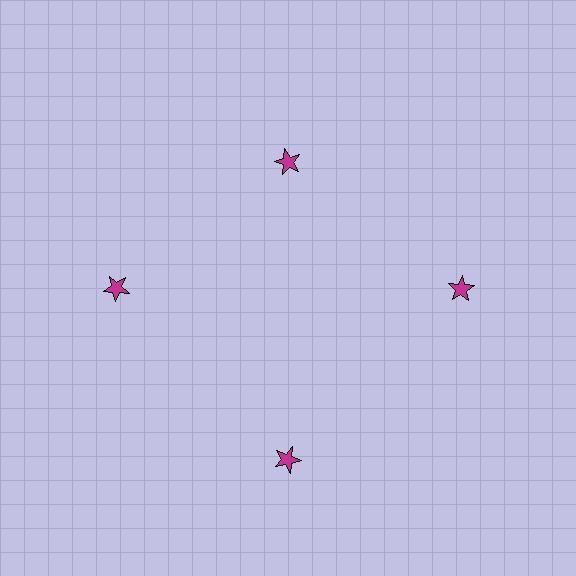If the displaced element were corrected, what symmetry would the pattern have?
It would have 4-fold rotational symmetry — the pattern would map onto itself every 90 degrees.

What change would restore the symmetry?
The symmetry would be restored by moving it outward, back onto the ring so that all 4 stars sit at equal angles and equal distance from the center.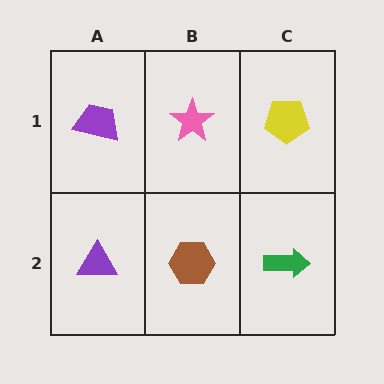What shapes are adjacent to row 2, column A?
A purple trapezoid (row 1, column A), a brown hexagon (row 2, column B).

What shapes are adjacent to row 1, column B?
A brown hexagon (row 2, column B), a purple trapezoid (row 1, column A), a yellow pentagon (row 1, column C).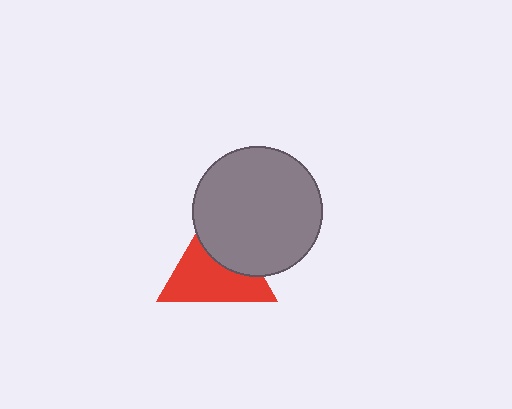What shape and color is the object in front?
The object in front is a gray circle.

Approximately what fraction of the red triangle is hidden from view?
Roughly 39% of the red triangle is hidden behind the gray circle.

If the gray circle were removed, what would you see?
You would see the complete red triangle.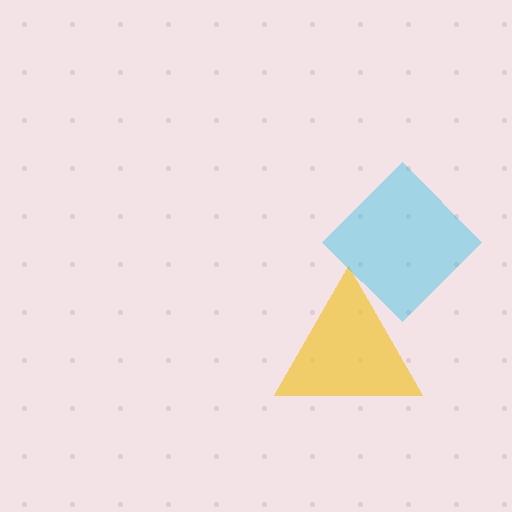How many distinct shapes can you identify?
There are 2 distinct shapes: a yellow triangle, a cyan diamond.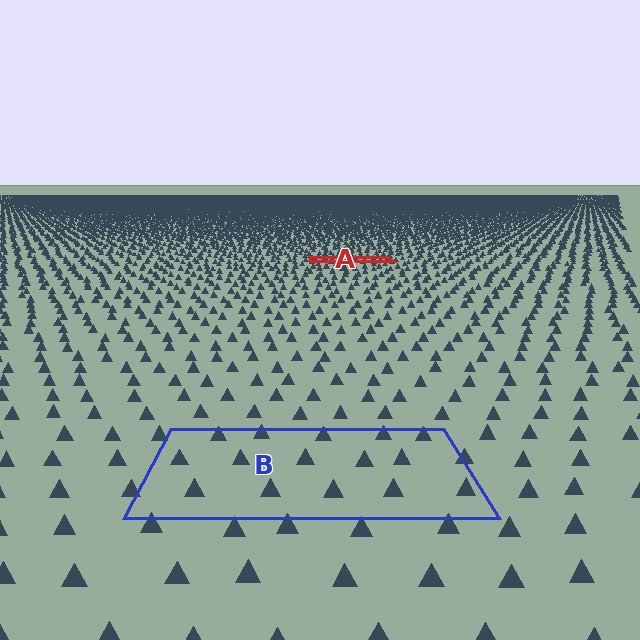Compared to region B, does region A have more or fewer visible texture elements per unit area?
Region A has more texture elements per unit area — they are packed more densely because it is farther away.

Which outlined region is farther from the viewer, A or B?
Region A is farther from the viewer — the texture elements inside it appear smaller and more densely packed.